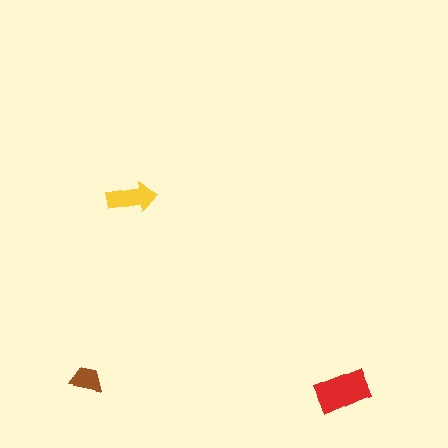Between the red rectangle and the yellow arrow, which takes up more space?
The red rectangle.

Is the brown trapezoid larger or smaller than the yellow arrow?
Smaller.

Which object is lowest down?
The red rectangle is bottommost.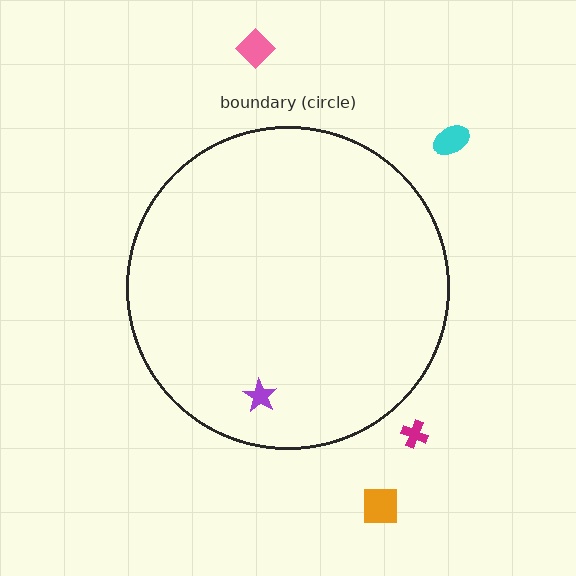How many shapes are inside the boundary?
1 inside, 4 outside.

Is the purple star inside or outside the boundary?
Inside.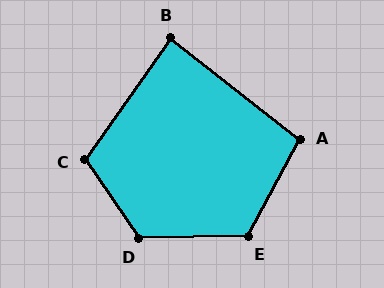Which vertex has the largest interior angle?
D, at approximately 123 degrees.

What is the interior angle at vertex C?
Approximately 110 degrees (obtuse).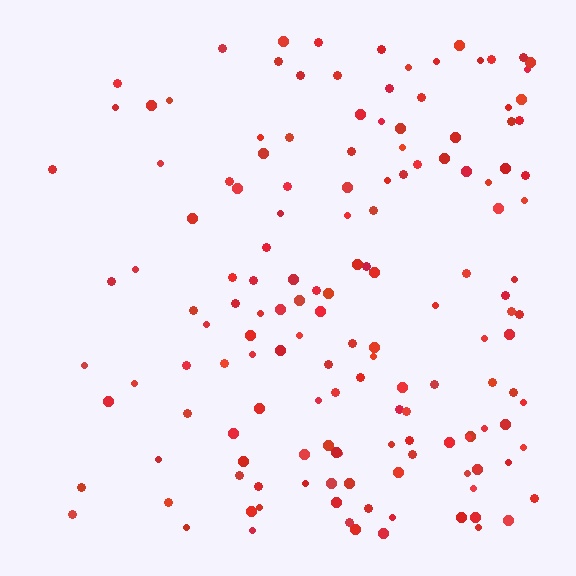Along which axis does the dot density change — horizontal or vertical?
Horizontal.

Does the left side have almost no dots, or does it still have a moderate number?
Still a moderate number, just noticeably fewer than the right.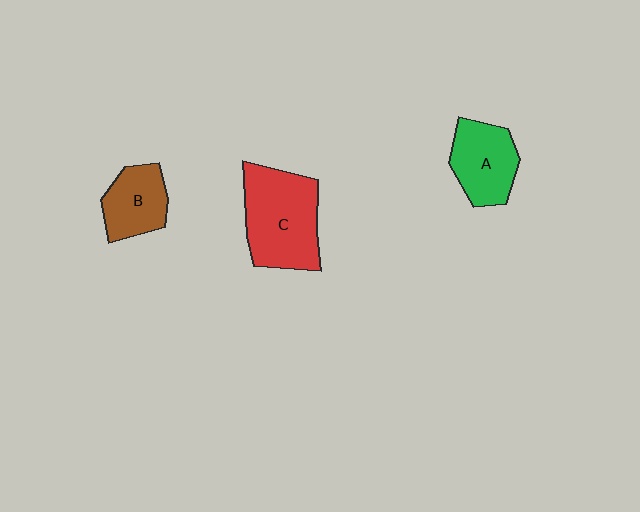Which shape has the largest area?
Shape C (red).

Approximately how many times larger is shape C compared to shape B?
Approximately 1.8 times.